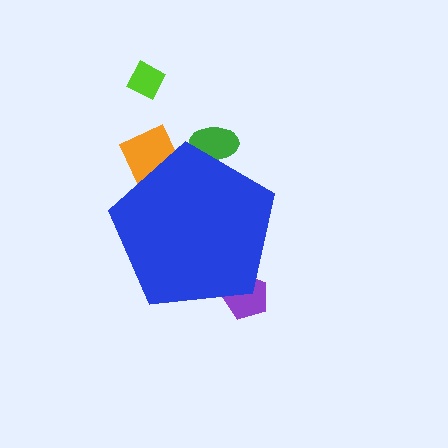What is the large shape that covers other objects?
A blue pentagon.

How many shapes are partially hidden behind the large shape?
3 shapes are partially hidden.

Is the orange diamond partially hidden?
Yes, the orange diamond is partially hidden behind the blue pentagon.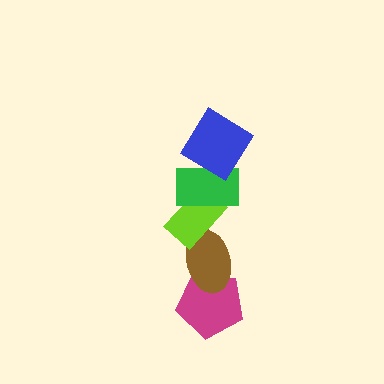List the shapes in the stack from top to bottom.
From top to bottom: the blue diamond, the green rectangle, the lime rectangle, the brown ellipse, the magenta pentagon.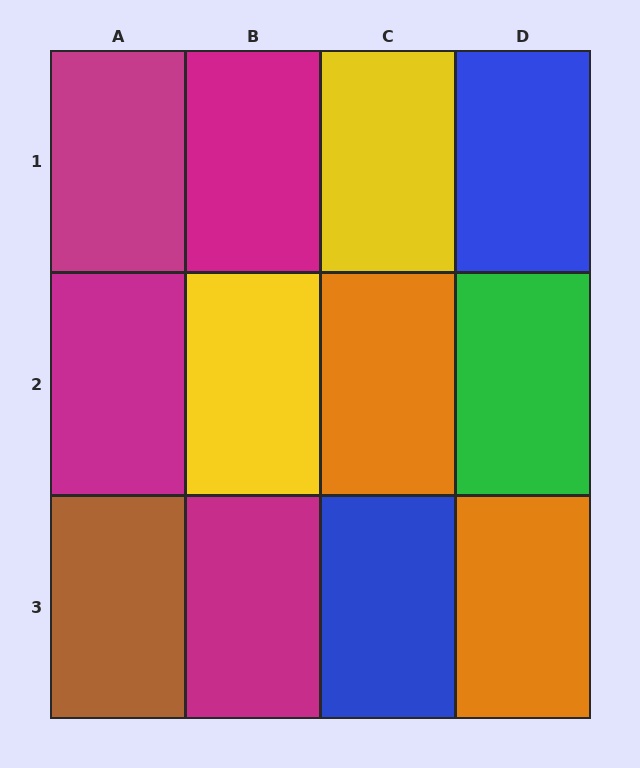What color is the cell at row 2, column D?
Green.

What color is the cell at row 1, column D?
Blue.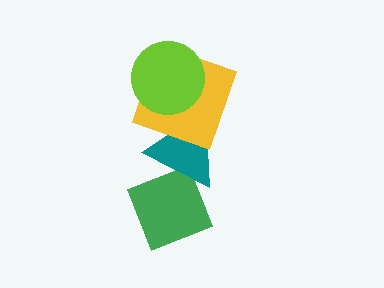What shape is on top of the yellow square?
The lime circle is on top of the yellow square.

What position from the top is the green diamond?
The green diamond is 4th from the top.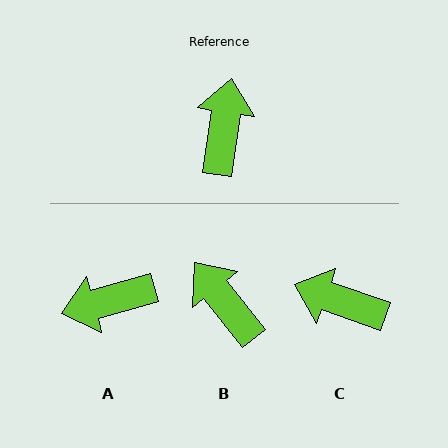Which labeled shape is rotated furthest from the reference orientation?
A, about 114 degrees away.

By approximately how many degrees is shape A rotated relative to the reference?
Approximately 114 degrees counter-clockwise.